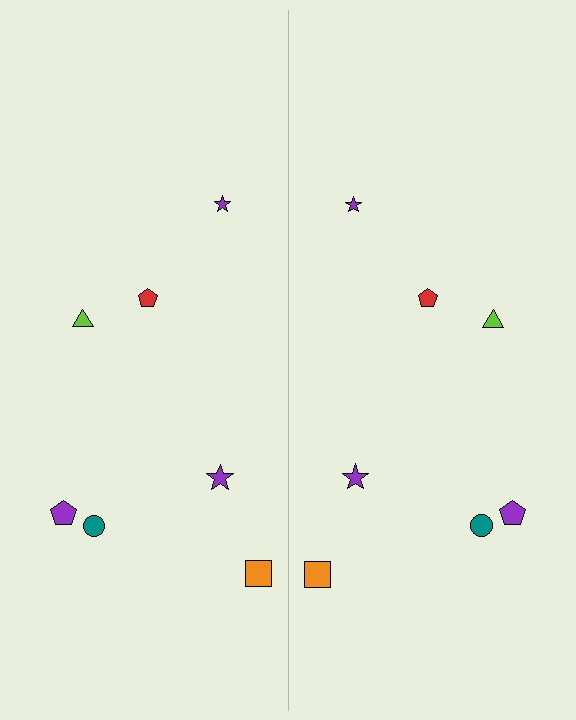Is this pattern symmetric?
Yes, this pattern has bilateral (reflection) symmetry.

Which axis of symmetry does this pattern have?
The pattern has a vertical axis of symmetry running through the center of the image.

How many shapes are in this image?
There are 14 shapes in this image.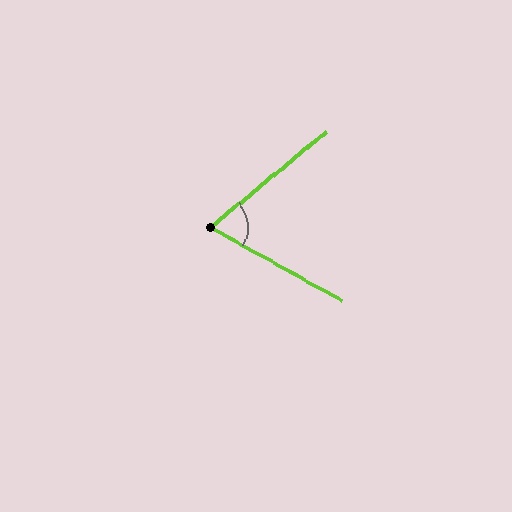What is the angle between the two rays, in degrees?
Approximately 69 degrees.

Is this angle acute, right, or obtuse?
It is acute.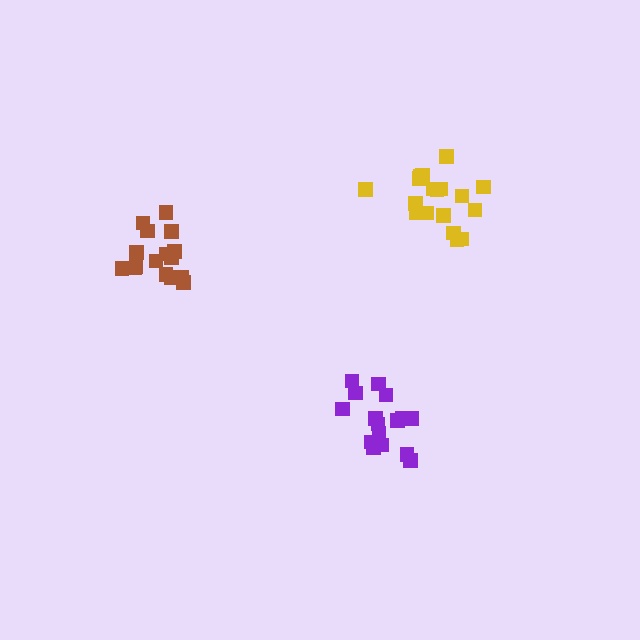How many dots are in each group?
Group 1: 19 dots, Group 2: 16 dots, Group 3: 17 dots (52 total).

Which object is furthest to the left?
The brown cluster is leftmost.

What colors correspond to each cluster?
The clusters are colored: yellow, brown, purple.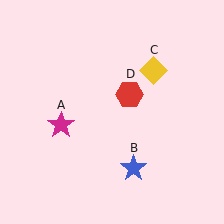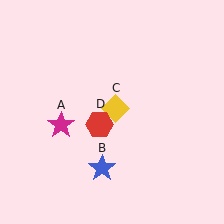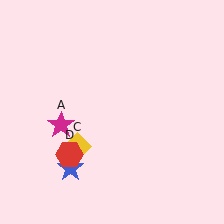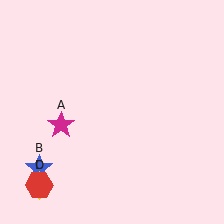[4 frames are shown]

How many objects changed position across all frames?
3 objects changed position: blue star (object B), yellow diamond (object C), red hexagon (object D).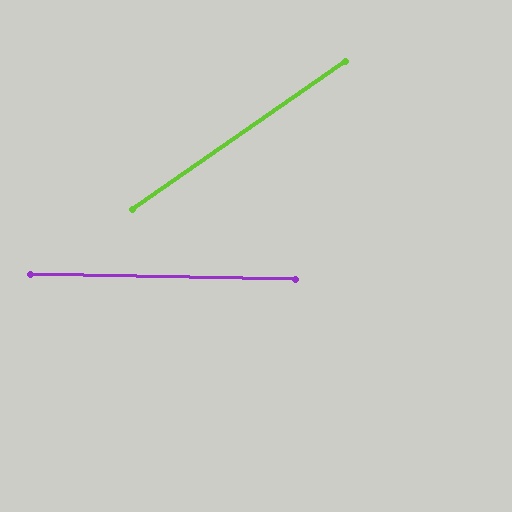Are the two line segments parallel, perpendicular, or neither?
Neither parallel nor perpendicular — they differ by about 36°.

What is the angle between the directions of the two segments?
Approximately 36 degrees.